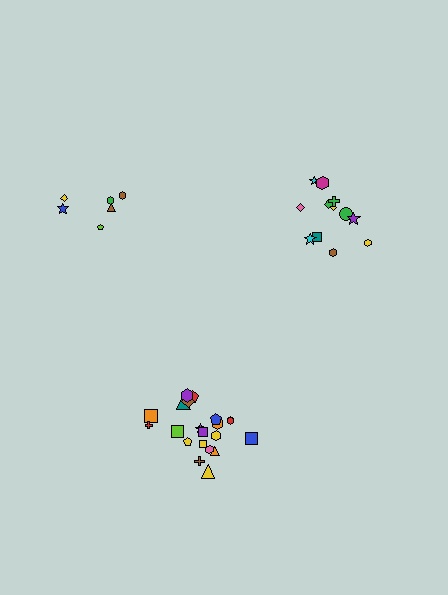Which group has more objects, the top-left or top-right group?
The top-right group.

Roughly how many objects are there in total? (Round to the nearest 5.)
Roughly 40 objects in total.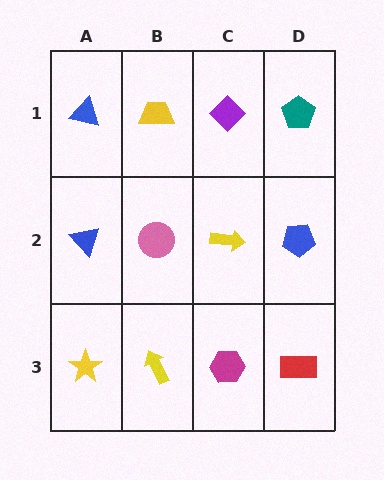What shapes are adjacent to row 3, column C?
A yellow arrow (row 2, column C), a yellow arrow (row 3, column B), a red rectangle (row 3, column D).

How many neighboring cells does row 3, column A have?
2.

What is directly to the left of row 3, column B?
A yellow star.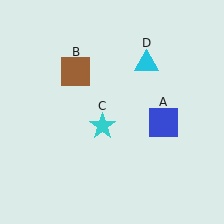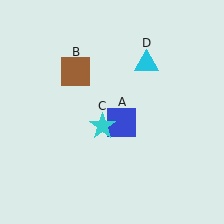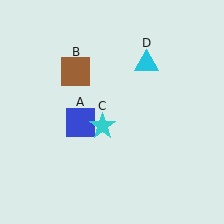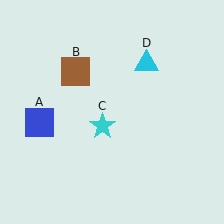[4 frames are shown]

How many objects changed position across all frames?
1 object changed position: blue square (object A).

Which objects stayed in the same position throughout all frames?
Brown square (object B) and cyan star (object C) and cyan triangle (object D) remained stationary.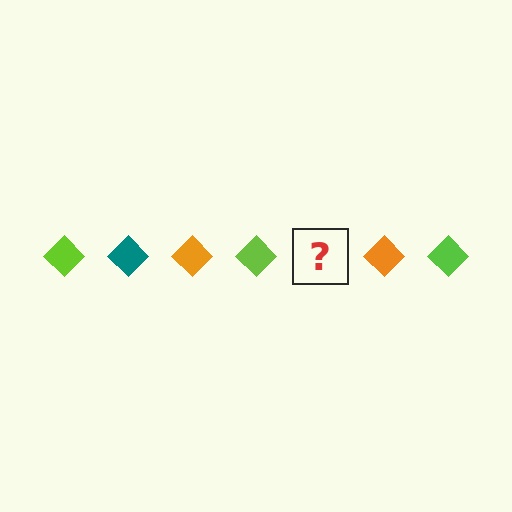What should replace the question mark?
The question mark should be replaced with a teal diamond.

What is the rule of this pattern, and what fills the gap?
The rule is that the pattern cycles through lime, teal, orange diamonds. The gap should be filled with a teal diamond.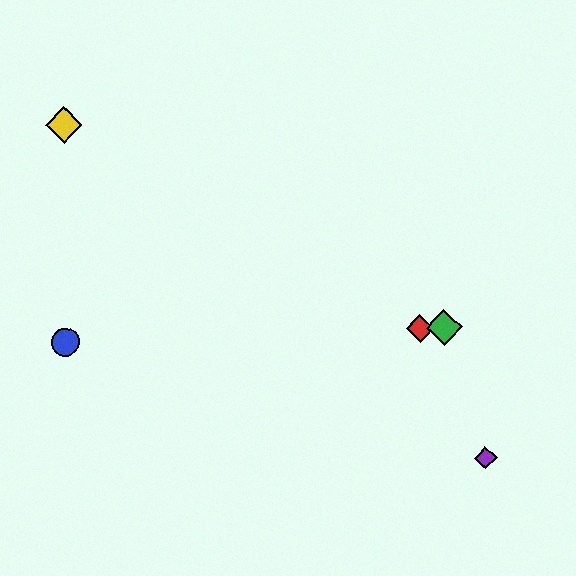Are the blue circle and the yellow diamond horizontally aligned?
No, the blue circle is at y≈342 and the yellow diamond is at y≈125.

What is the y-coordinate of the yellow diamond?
The yellow diamond is at y≈125.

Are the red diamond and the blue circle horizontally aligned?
Yes, both are at y≈328.